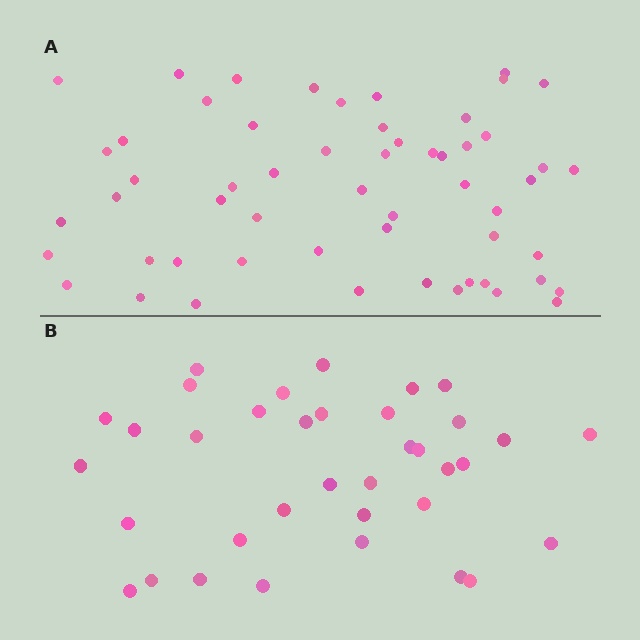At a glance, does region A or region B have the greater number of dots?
Region A (the top region) has more dots.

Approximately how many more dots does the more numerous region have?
Region A has approximately 20 more dots than region B.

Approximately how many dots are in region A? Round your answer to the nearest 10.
About 60 dots. (The exact count is 56, which rounds to 60.)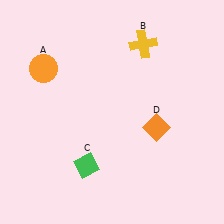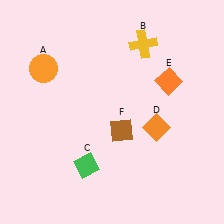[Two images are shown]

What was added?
An orange diamond (E), a brown diamond (F) were added in Image 2.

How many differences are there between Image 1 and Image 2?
There are 2 differences between the two images.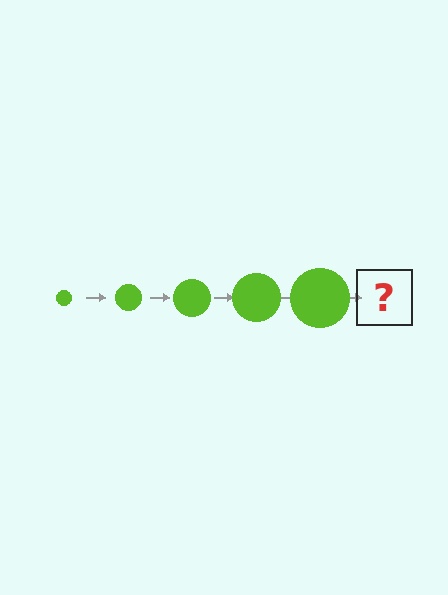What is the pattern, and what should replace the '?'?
The pattern is that the circle gets progressively larger each step. The '?' should be a lime circle, larger than the previous one.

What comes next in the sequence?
The next element should be a lime circle, larger than the previous one.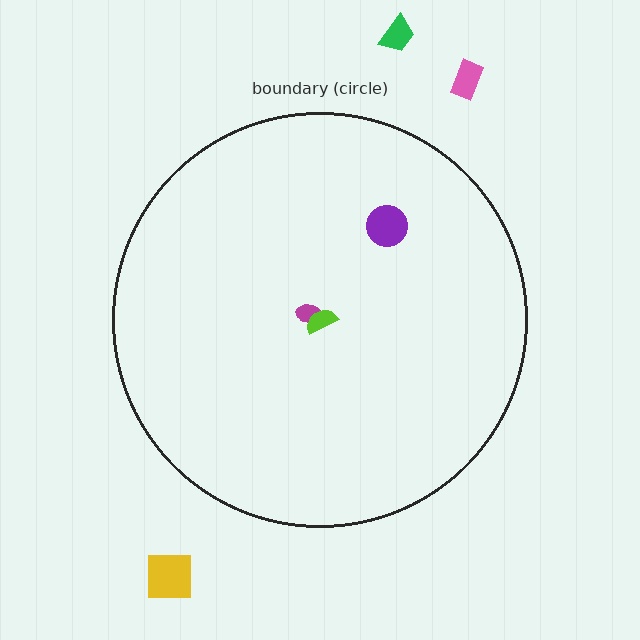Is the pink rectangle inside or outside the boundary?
Outside.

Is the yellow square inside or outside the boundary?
Outside.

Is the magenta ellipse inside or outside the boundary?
Inside.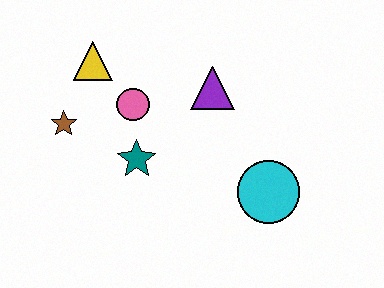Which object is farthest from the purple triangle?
The brown star is farthest from the purple triangle.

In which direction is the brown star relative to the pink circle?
The brown star is to the left of the pink circle.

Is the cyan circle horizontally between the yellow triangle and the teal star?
No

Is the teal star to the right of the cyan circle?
No